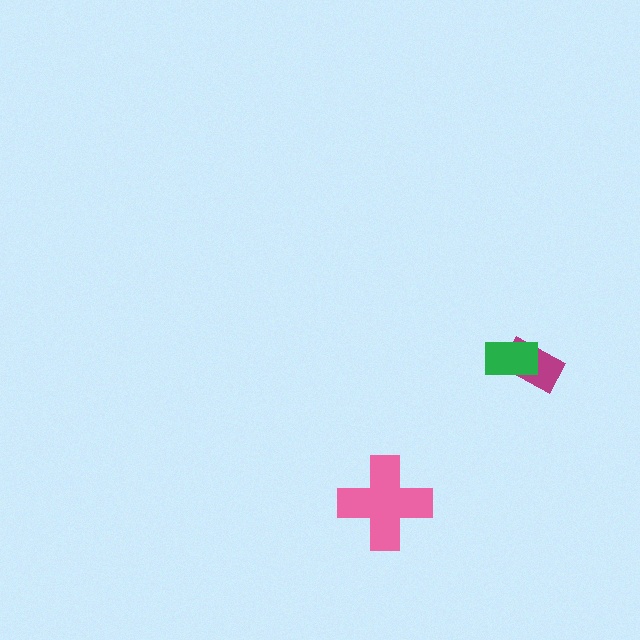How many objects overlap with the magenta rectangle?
1 object overlaps with the magenta rectangle.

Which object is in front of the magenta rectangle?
The green rectangle is in front of the magenta rectangle.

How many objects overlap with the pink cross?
0 objects overlap with the pink cross.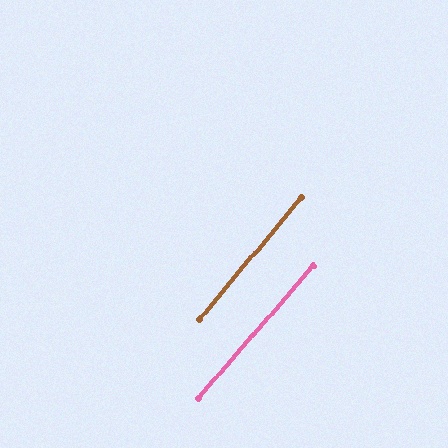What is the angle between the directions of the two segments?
Approximately 1 degree.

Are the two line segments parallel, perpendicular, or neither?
Parallel — their directions differ by only 1.0°.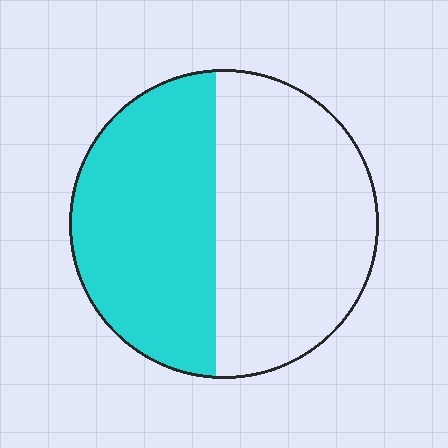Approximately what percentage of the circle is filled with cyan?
Approximately 45%.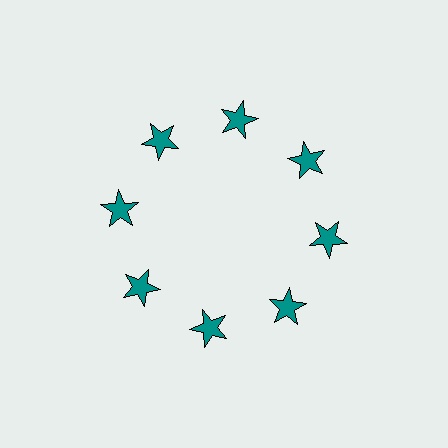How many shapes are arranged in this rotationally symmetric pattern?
There are 8 shapes, arranged in 8 groups of 1.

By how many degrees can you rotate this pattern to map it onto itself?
The pattern maps onto itself every 45 degrees of rotation.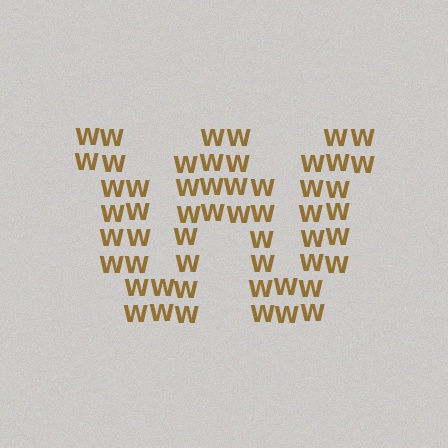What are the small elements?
The small elements are letter W's.